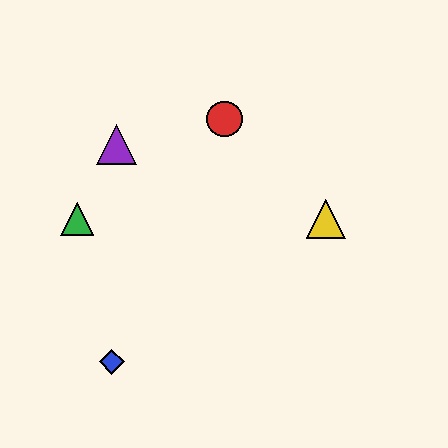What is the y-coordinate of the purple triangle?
The purple triangle is at y≈144.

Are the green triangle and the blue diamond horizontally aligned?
No, the green triangle is at y≈219 and the blue diamond is at y≈362.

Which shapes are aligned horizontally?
The green triangle, the yellow triangle are aligned horizontally.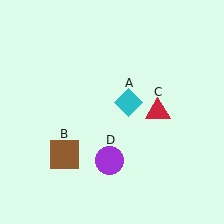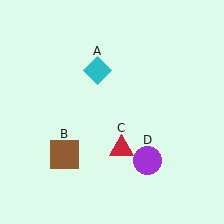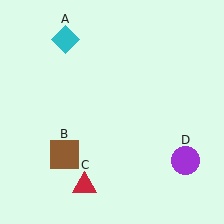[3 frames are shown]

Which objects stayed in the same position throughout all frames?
Brown square (object B) remained stationary.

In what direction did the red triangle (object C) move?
The red triangle (object C) moved down and to the left.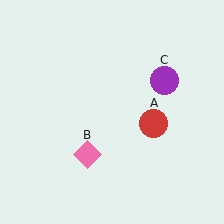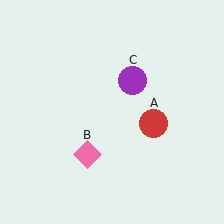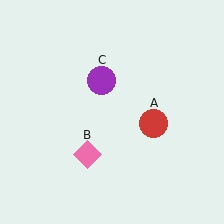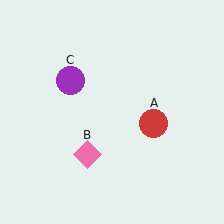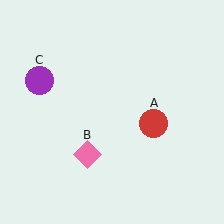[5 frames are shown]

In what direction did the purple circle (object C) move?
The purple circle (object C) moved left.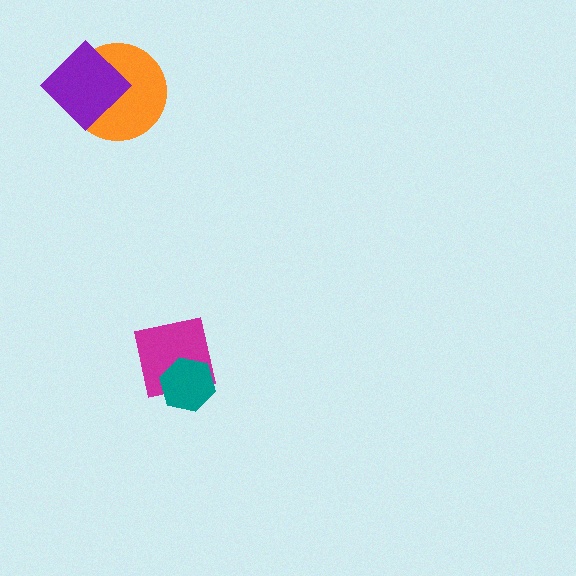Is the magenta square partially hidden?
Yes, it is partially covered by another shape.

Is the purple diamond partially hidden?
No, no other shape covers it.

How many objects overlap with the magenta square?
1 object overlaps with the magenta square.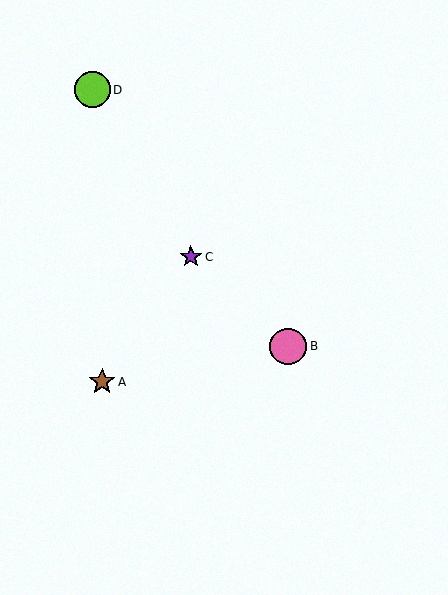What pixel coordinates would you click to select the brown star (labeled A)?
Click at (102, 382) to select the brown star A.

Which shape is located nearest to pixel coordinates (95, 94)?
The lime circle (labeled D) at (92, 90) is nearest to that location.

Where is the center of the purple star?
The center of the purple star is at (191, 257).